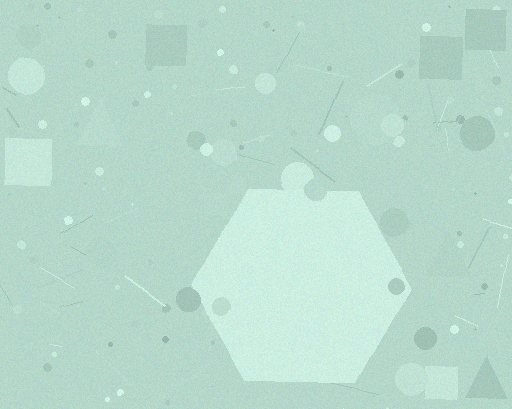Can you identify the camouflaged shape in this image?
The camouflaged shape is a hexagon.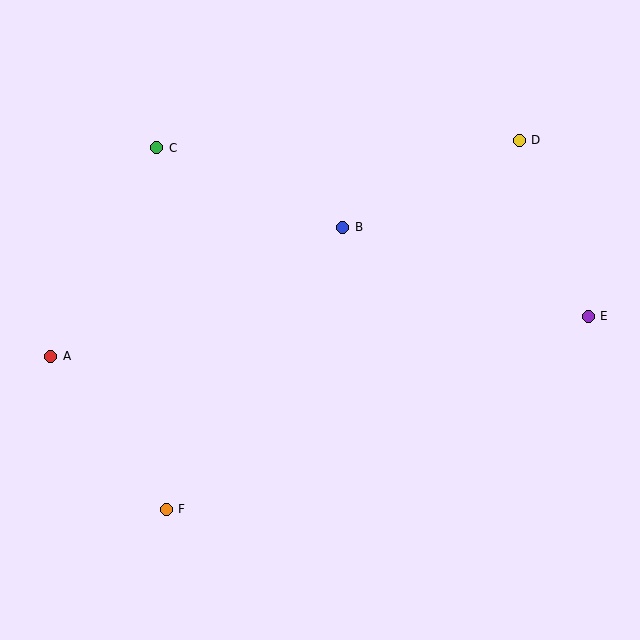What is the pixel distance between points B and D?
The distance between B and D is 197 pixels.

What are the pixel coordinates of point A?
Point A is at (51, 356).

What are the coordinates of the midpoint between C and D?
The midpoint between C and D is at (338, 144).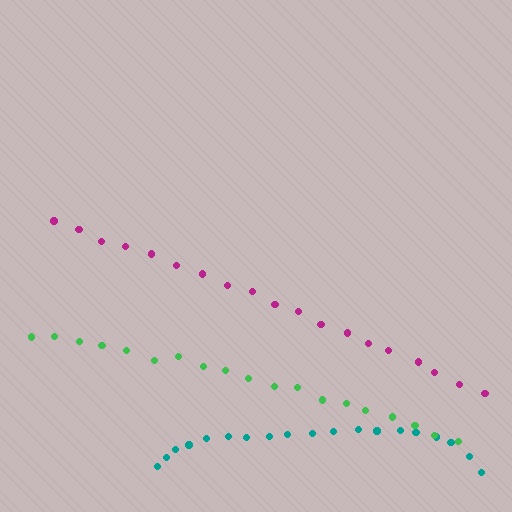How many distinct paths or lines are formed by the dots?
There are 3 distinct paths.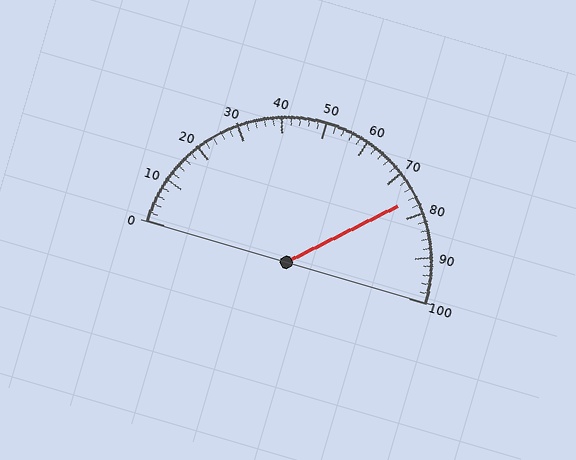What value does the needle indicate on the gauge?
The needle indicates approximately 76.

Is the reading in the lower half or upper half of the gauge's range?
The reading is in the upper half of the range (0 to 100).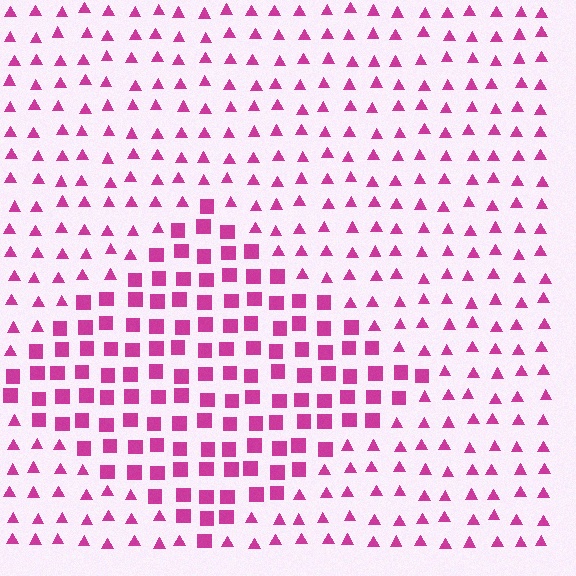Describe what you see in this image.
The image is filled with small magenta elements arranged in a uniform grid. A diamond-shaped region contains squares, while the surrounding area contains triangles. The boundary is defined purely by the change in element shape.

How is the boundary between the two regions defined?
The boundary is defined by a change in element shape: squares inside vs. triangles outside. All elements share the same color and spacing.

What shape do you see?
I see a diamond.